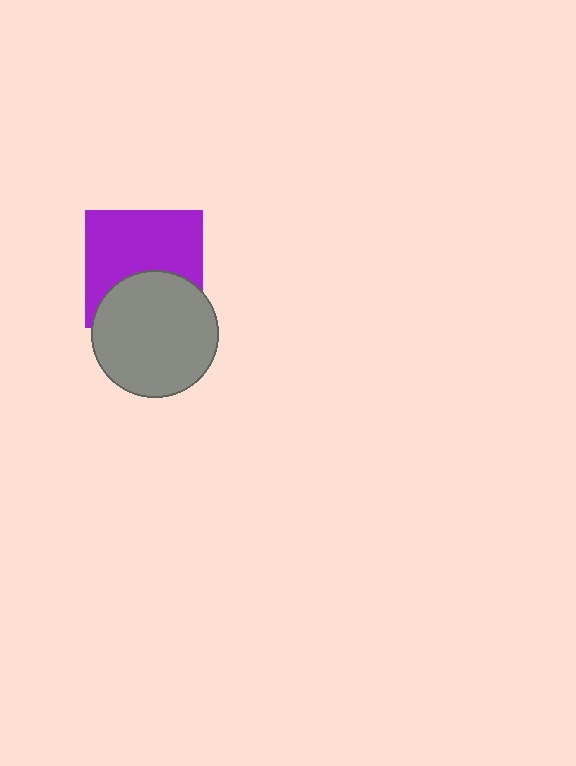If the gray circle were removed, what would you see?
You would see the complete purple square.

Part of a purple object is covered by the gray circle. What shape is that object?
It is a square.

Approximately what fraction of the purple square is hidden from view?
Roughly 38% of the purple square is hidden behind the gray circle.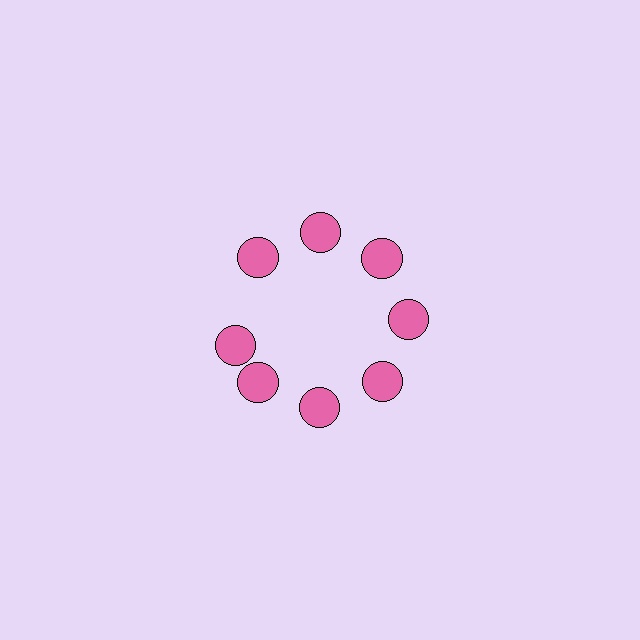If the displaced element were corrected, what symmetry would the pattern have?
It would have 8-fold rotational symmetry — the pattern would map onto itself every 45 degrees.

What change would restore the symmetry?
The symmetry would be restored by rotating it back into even spacing with its neighbors so that all 8 circles sit at equal angles and equal distance from the center.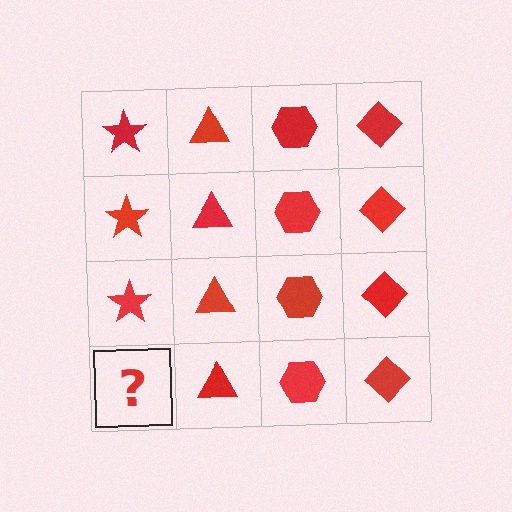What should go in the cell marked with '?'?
The missing cell should contain a red star.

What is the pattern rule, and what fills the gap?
The rule is that each column has a consistent shape. The gap should be filled with a red star.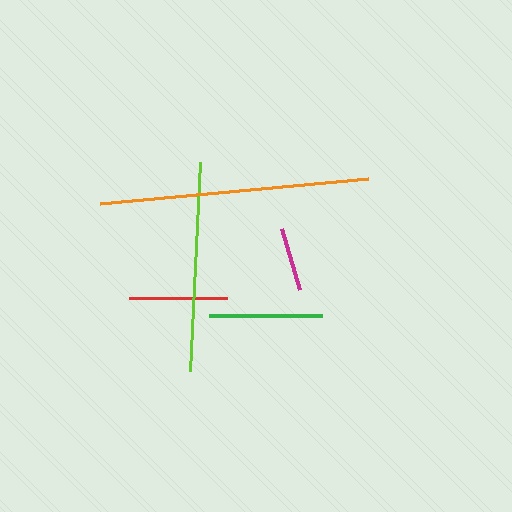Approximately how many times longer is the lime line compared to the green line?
The lime line is approximately 1.9 times the length of the green line.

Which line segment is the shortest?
The magenta line is the shortest at approximately 63 pixels.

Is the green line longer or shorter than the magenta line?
The green line is longer than the magenta line.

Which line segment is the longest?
The orange line is the longest at approximately 269 pixels.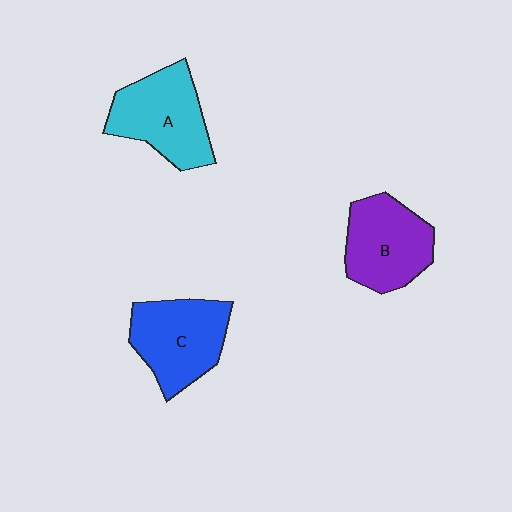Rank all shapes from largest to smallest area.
From largest to smallest: A (cyan), C (blue), B (purple).